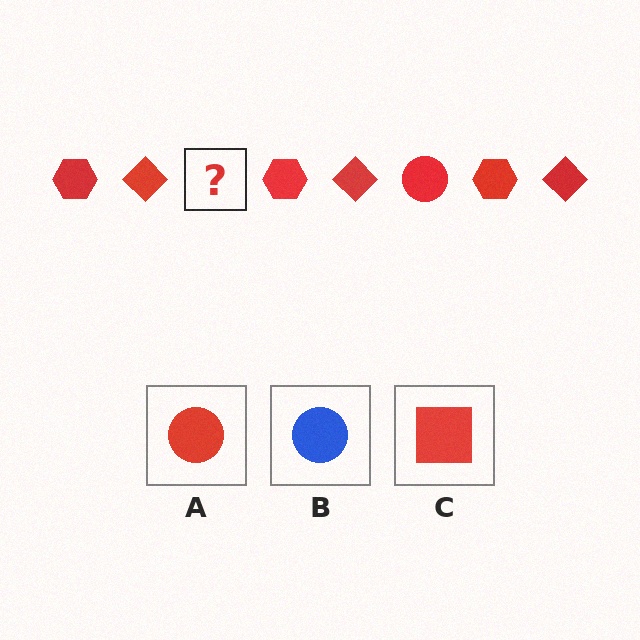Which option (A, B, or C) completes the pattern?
A.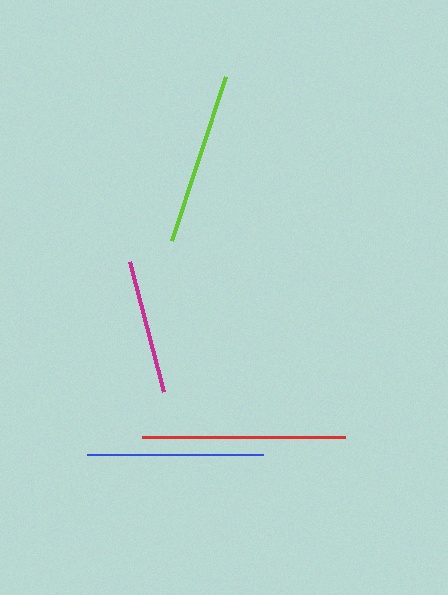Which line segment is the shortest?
The magenta line is the shortest at approximately 134 pixels.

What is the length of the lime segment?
The lime segment is approximately 173 pixels long.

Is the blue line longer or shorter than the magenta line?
The blue line is longer than the magenta line.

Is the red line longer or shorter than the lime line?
The red line is longer than the lime line.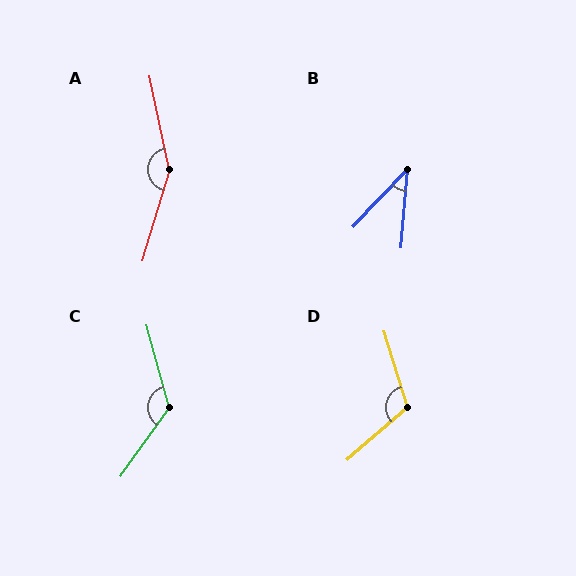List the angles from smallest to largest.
B (39°), D (114°), C (129°), A (151°).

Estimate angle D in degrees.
Approximately 114 degrees.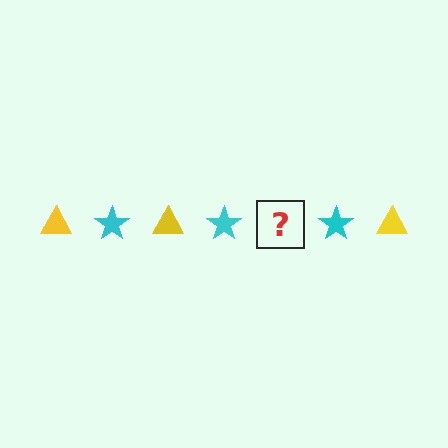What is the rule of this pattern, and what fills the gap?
The rule is that the pattern alternates between yellow triangle and cyan star. The gap should be filled with a yellow triangle.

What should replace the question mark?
The question mark should be replaced with a yellow triangle.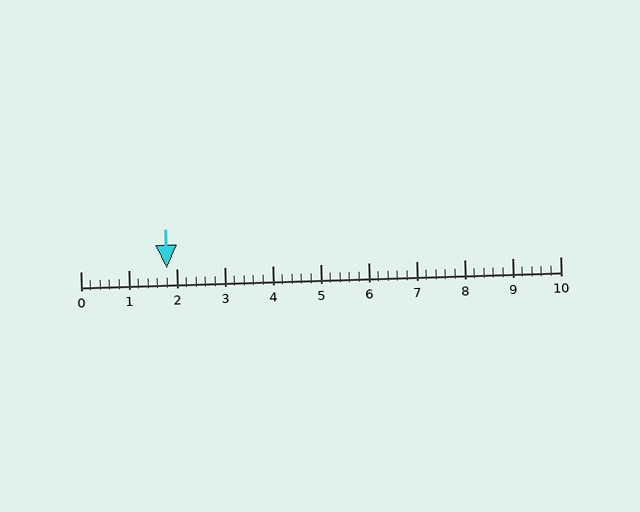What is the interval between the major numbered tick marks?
The major tick marks are spaced 1 units apart.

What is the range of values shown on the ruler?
The ruler shows values from 0 to 10.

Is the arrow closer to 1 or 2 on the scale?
The arrow is closer to 2.